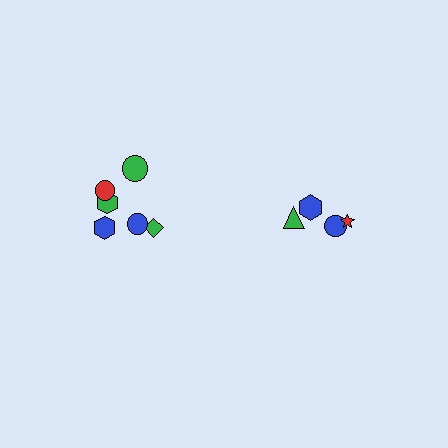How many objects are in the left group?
There are 6 objects.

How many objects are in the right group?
There are 4 objects.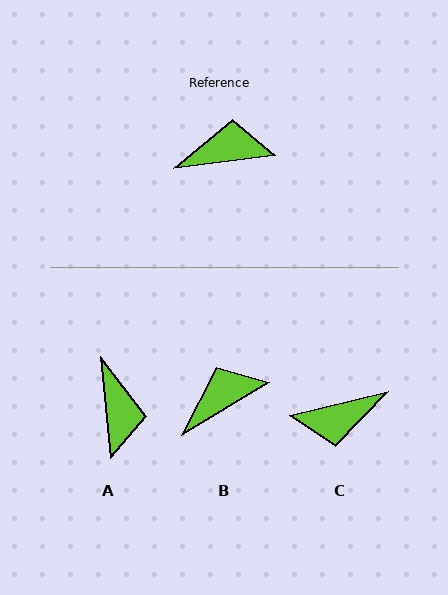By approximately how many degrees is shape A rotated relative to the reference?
Approximately 92 degrees clockwise.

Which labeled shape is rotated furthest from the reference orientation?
C, about 174 degrees away.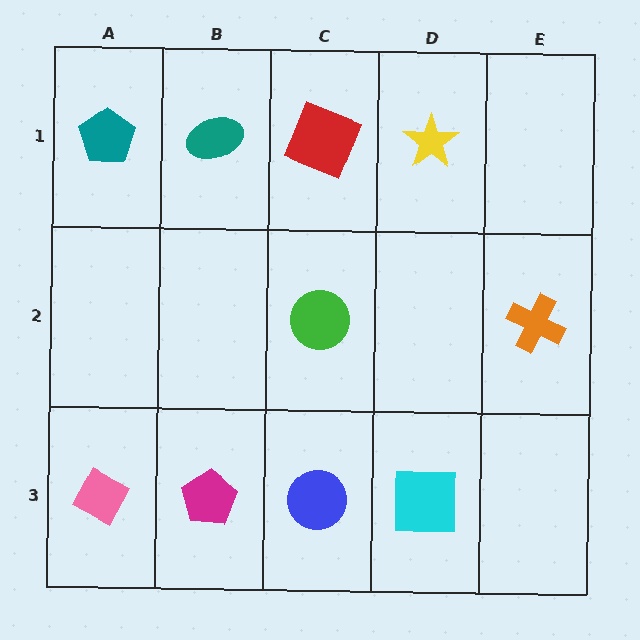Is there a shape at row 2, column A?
No, that cell is empty.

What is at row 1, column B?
A teal ellipse.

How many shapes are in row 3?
4 shapes.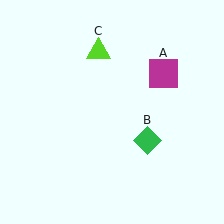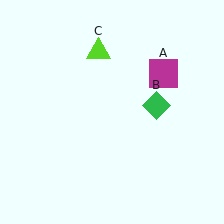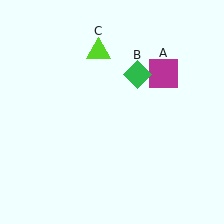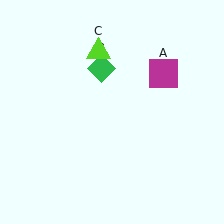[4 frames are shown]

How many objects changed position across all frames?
1 object changed position: green diamond (object B).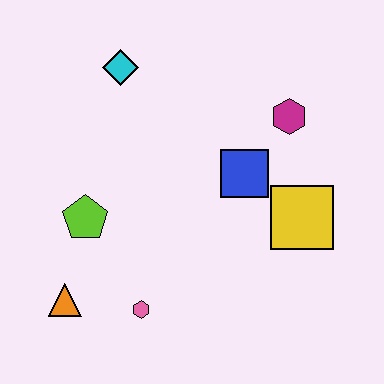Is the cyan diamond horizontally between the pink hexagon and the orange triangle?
Yes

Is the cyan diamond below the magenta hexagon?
No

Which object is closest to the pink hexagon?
The orange triangle is closest to the pink hexagon.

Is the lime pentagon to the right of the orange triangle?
Yes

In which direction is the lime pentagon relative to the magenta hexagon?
The lime pentagon is to the left of the magenta hexagon.